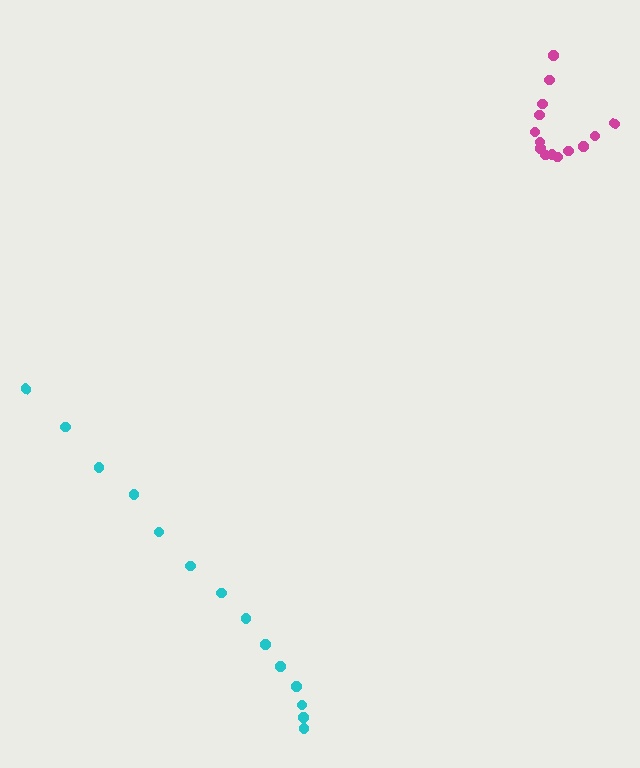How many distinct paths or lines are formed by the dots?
There are 2 distinct paths.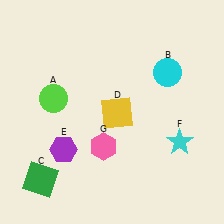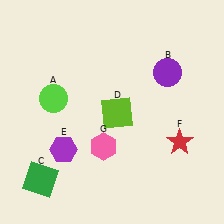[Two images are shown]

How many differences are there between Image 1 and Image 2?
There are 3 differences between the two images.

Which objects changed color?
B changed from cyan to purple. D changed from yellow to lime. F changed from cyan to red.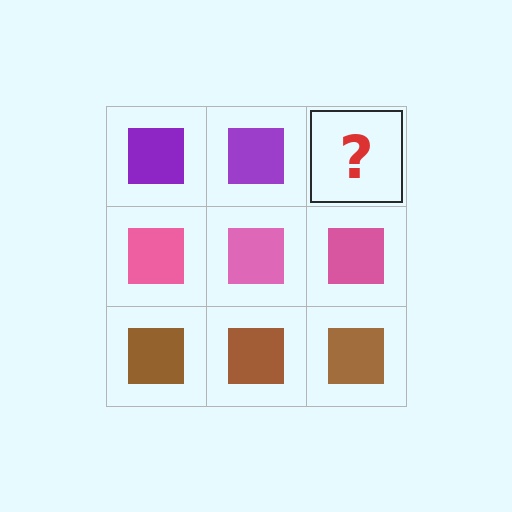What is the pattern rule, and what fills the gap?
The rule is that each row has a consistent color. The gap should be filled with a purple square.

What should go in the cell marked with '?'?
The missing cell should contain a purple square.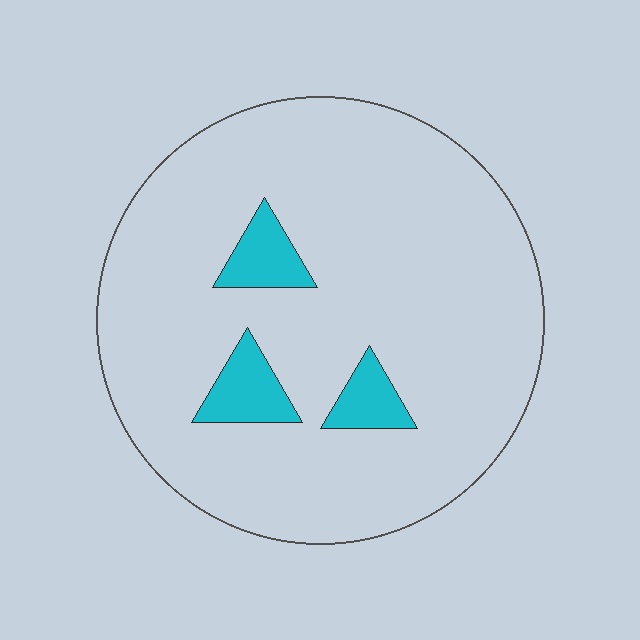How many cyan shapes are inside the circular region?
3.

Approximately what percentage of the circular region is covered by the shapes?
Approximately 10%.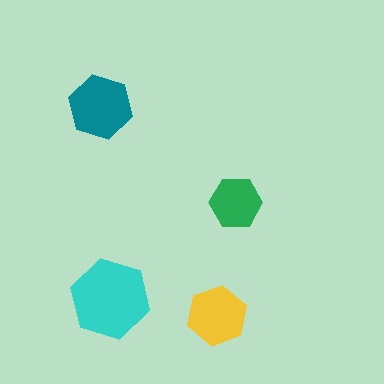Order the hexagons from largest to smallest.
the cyan one, the teal one, the yellow one, the green one.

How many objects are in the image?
There are 4 objects in the image.